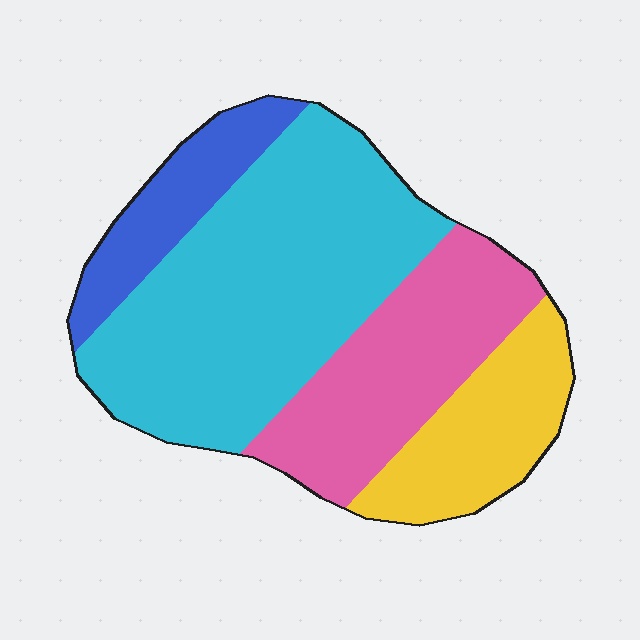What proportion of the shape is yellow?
Yellow takes up about one sixth (1/6) of the shape.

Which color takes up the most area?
Cyan, at roughly 45%.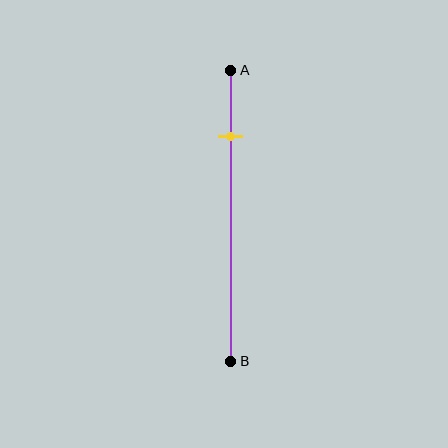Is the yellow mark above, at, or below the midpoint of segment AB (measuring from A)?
The yellow mark is above the midpoint of segment AB.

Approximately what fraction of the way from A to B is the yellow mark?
The yellow mark is approximately 25% of the way from A to B.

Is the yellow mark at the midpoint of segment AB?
No, the mark is at about 25% from A, not at the 50% midpoint.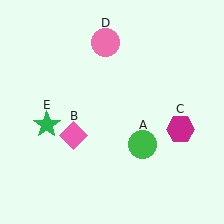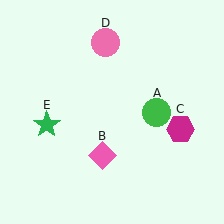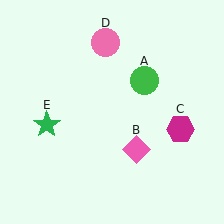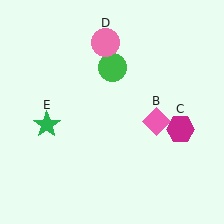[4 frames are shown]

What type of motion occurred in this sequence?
The green circle (object A), pink diamond (object B) rotated counterclockwise around the center of the scene.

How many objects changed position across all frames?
2 objects changed position: green circle (object A), pink diamond (object B).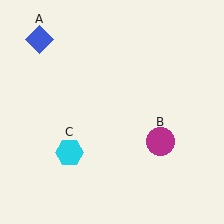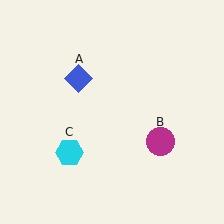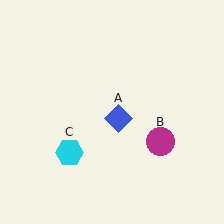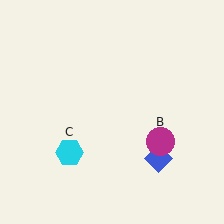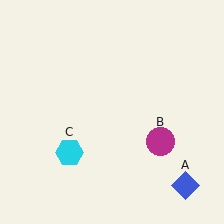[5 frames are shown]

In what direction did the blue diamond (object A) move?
The blue diamond (object A) moved down and to the right.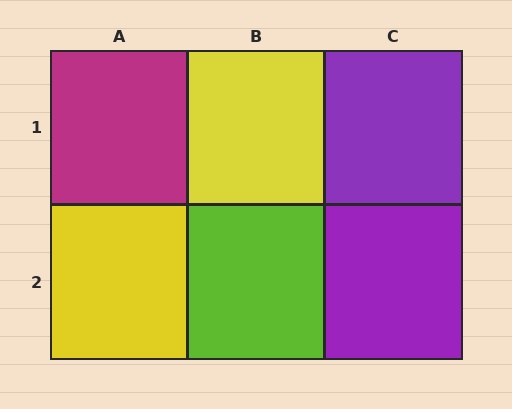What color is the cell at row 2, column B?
Lime.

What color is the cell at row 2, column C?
Purple.